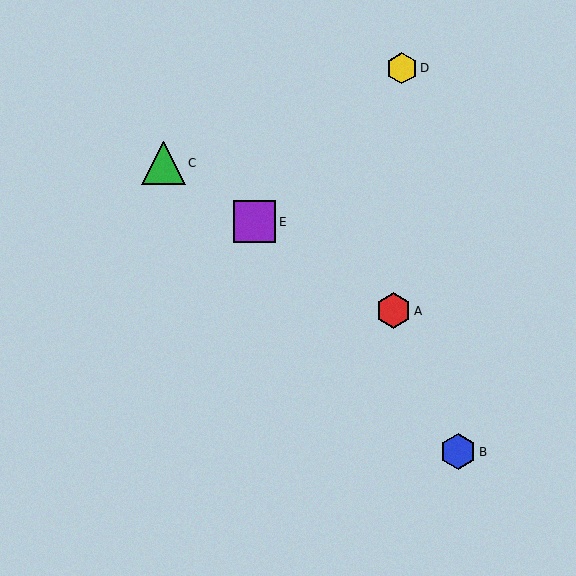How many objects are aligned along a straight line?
3 objects (A, C, E) are aligned along a straight line.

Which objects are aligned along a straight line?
Objects A, C, E are aligned along a straight line.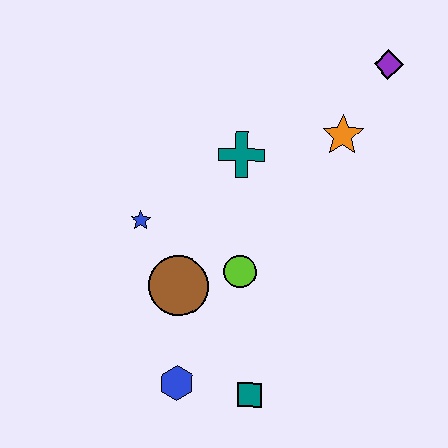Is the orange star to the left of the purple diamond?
Yes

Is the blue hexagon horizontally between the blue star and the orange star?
Yes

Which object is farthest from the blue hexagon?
The purple diamond is farthest from the blue hexagon.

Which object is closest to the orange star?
The purple diamond is closest to the orange star.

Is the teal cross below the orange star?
Yes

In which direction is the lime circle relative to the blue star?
The lime circle is to the right of the blue star.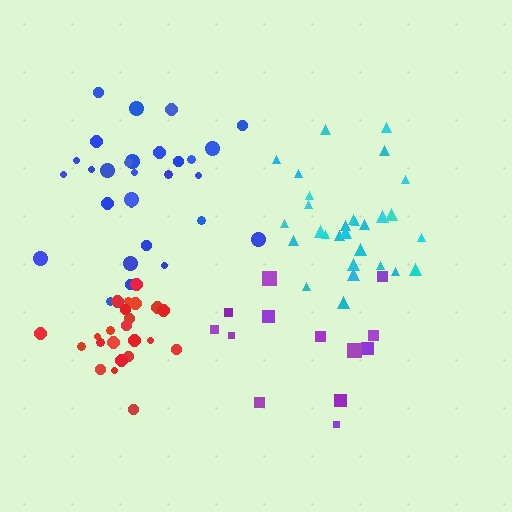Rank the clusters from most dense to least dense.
cyan, red, blue, purple.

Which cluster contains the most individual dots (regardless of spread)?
Blue (29).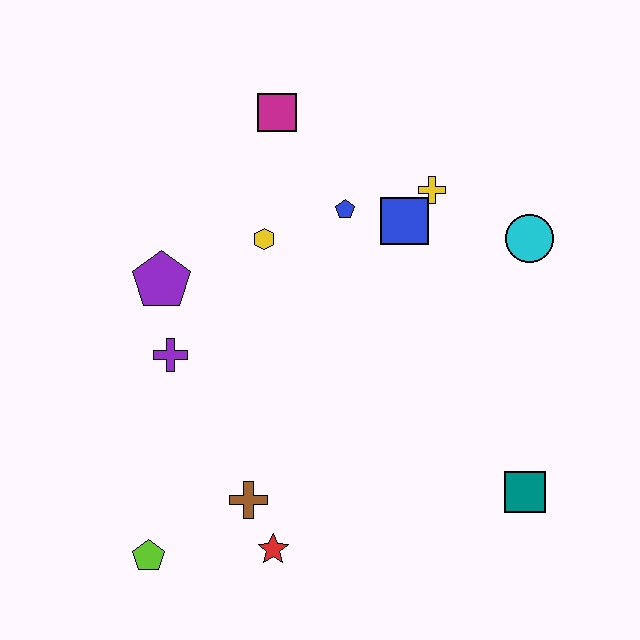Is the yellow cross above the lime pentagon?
Yes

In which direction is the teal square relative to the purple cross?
The teal square is to the right of the purple cross.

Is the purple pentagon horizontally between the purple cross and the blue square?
No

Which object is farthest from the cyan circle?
The lime pentagon is farthest from the cyan circle.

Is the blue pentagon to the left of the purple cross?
No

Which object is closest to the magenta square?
The blue pentagon is closest to the magenta square.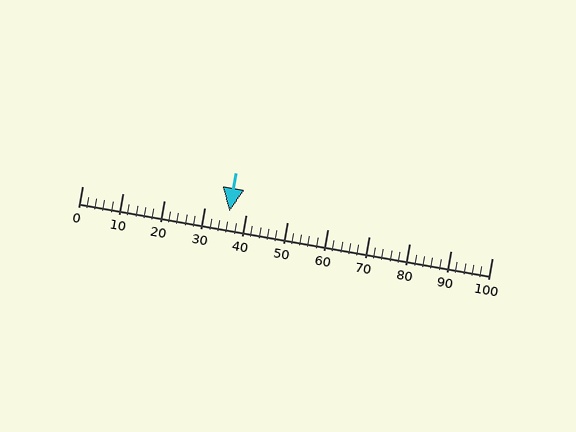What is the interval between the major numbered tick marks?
The major tick marks are spaced 10 units apart.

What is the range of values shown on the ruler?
The ruler shows values from 0 to 100.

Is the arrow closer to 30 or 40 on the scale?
The arrow is closer to 40.